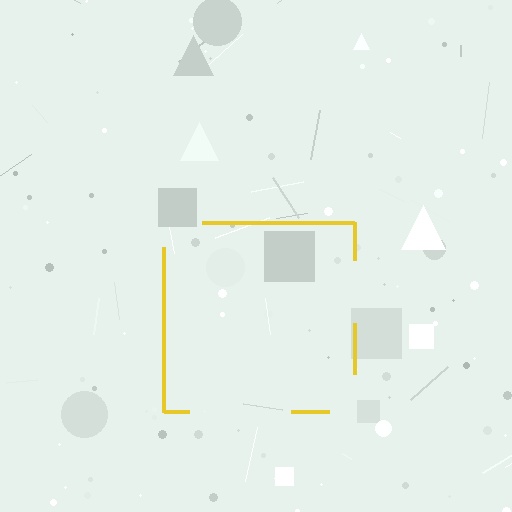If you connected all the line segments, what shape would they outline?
They would outline a square.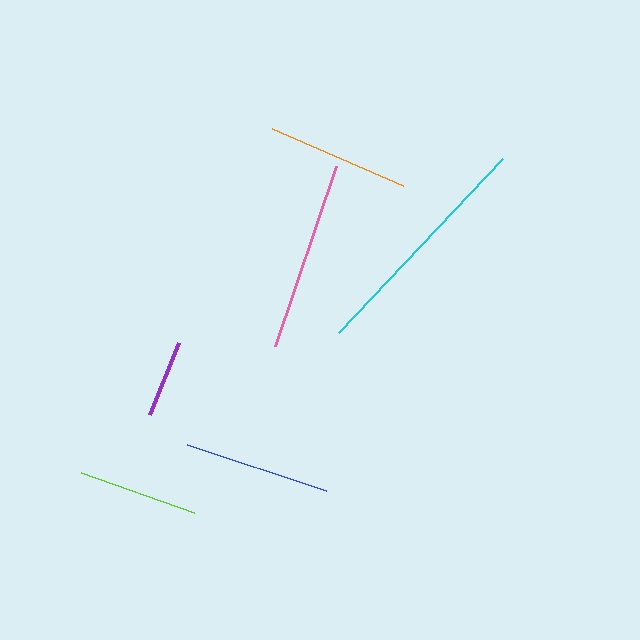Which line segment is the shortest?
The purple line is the shortest at approximately 77 pixels.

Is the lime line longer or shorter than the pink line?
The pink line is longer than the lime line.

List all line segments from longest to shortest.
From longest to shortest: cyan, pink, blue, orange, lime, purple.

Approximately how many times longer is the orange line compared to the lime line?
The orange line is approximately 1.2 times the length of the lime line.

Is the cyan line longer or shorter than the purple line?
The cyan line is longer than the purple line.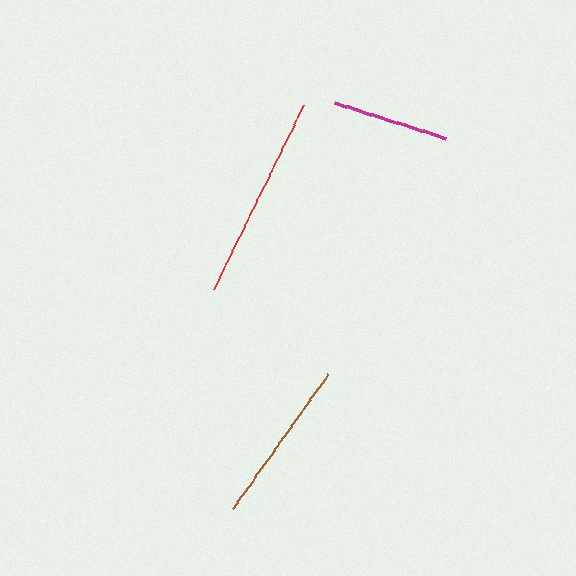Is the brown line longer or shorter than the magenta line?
The brown line is longer than the magenta line.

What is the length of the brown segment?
The brown segment is approximately 166 pixels long.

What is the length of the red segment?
The red segment is approximately 205 pixels long.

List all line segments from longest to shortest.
From longest to shortest: red, brown, magenta.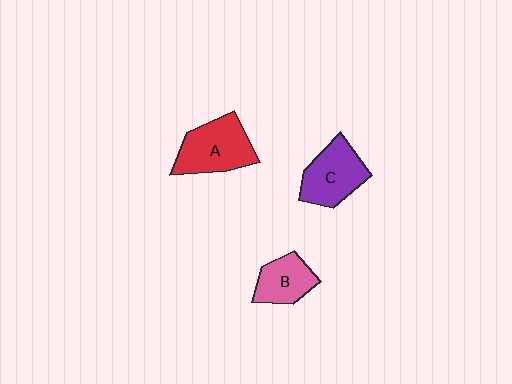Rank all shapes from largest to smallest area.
From largest to smallest: A (red), C (purple), B (pink).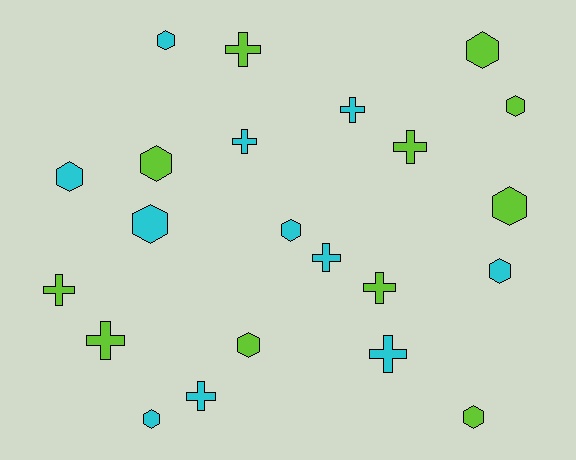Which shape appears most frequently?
Hexagon, with 12 objects.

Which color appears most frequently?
Lime, with 11 objects.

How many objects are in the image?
There are 22 objects.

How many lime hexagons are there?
There are 6 lime hexagons.